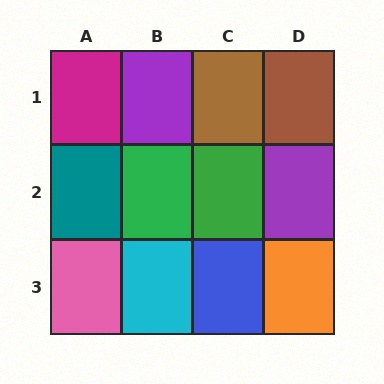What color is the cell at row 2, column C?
Green.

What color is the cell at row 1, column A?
Magenta.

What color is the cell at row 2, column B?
Green.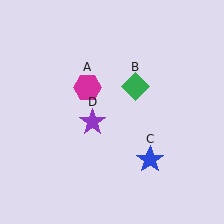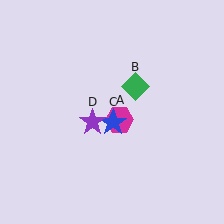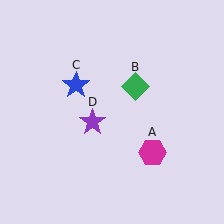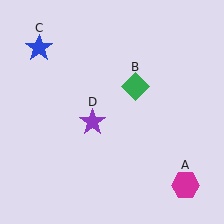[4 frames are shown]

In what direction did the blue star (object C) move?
The blue star (object C) moved up and to the left.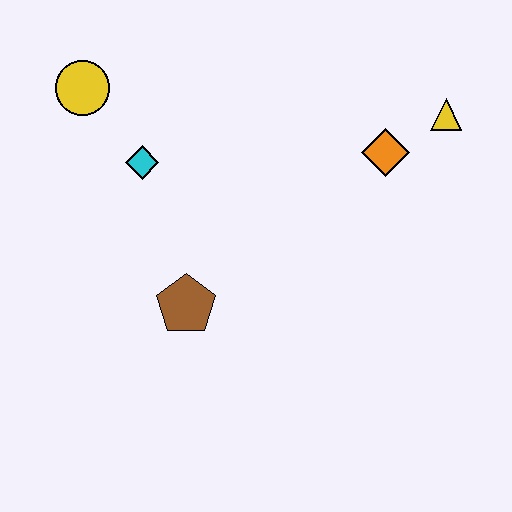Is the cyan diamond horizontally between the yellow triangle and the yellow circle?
Yes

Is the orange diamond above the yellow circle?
No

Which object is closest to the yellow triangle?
The orange diamond is closest to the yellow triangle.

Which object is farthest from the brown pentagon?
The yellow triangle is farthest from the brown pentagon.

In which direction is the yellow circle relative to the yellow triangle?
The yellow circle is to the left of the yellow triangle.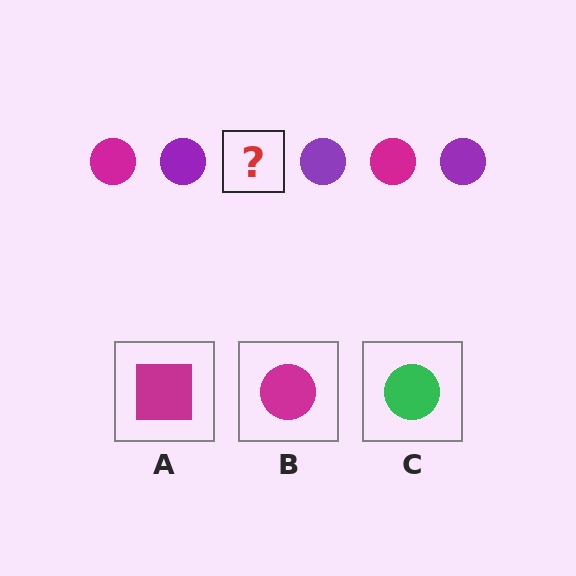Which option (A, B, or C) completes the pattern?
B.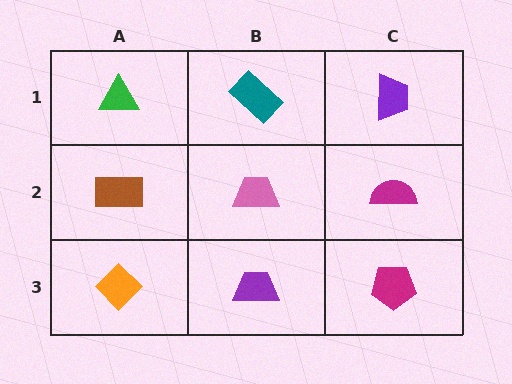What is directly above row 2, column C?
A purple trapezoid.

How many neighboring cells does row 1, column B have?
3.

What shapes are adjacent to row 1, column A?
A brown rectangle (row 2, column A), a teal rectangle (row 1, column B).